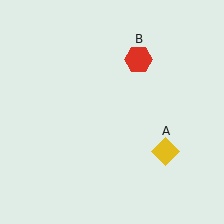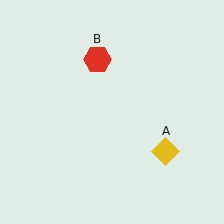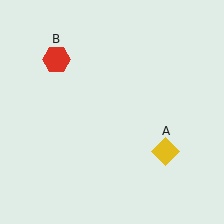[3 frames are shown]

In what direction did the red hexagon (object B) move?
The red hexagon (object B) moved left.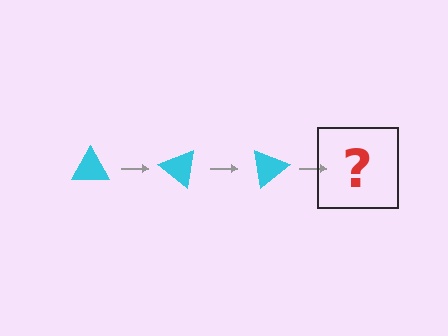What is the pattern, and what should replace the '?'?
The pattern is that the triangle rotates 40 degrees each step. The '?' should be a cyan triangle rotated 120 degrees.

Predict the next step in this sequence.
The next step is a cyan triangle rotated 120 degrees.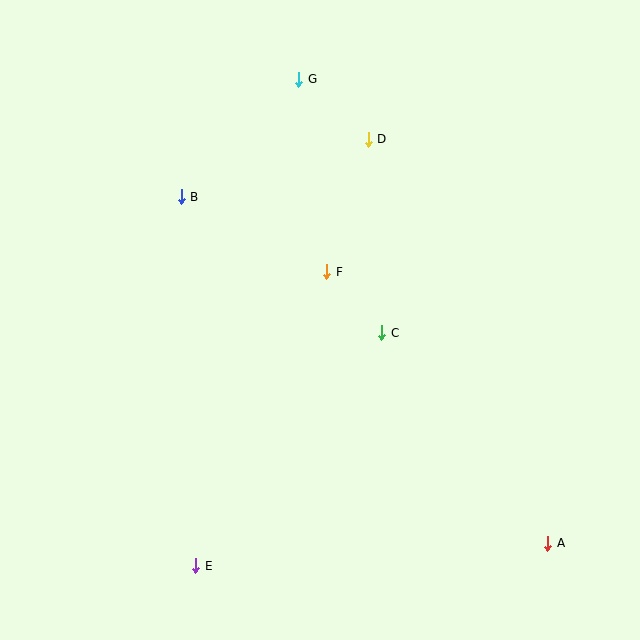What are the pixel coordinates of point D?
Point D is at (368, 139).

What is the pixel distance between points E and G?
The distance between E and G is 498 pixels.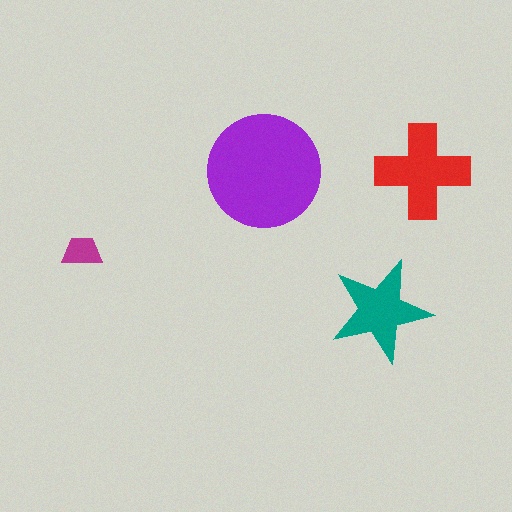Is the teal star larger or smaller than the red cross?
Smaller.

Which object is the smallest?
The magenta trapezoid.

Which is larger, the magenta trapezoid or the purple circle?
The purple circle.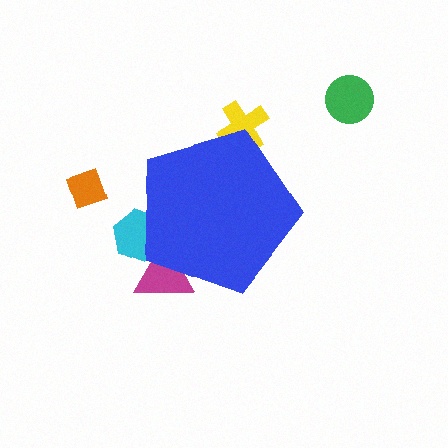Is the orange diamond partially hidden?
No, the orange diamond is fully visible.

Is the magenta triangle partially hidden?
Yes, the magenta triangle is partially hidden behind the blue pentagon.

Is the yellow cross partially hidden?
Yes, the yellow cross is partially hidden behind the blue pentagon.